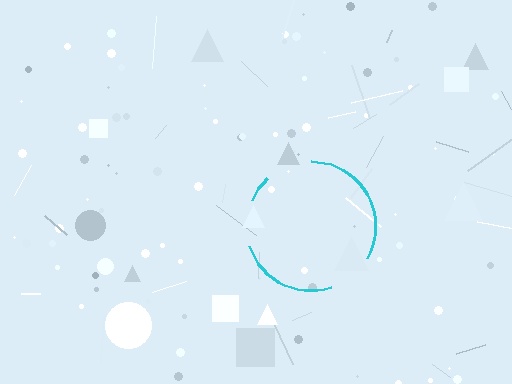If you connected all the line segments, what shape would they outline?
They would outline a circle.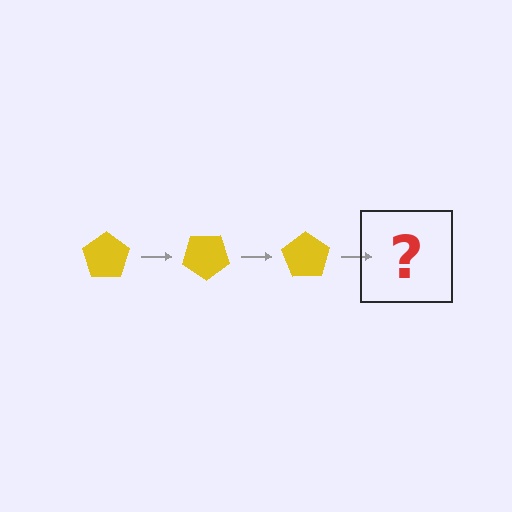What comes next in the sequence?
The next element should be a yellow pentagon rotated 105 degrees.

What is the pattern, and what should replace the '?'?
The pattern is that the pentagon rotates 35 degrees each step. The '?' should be a yellow pentagon rotated 105 degrees.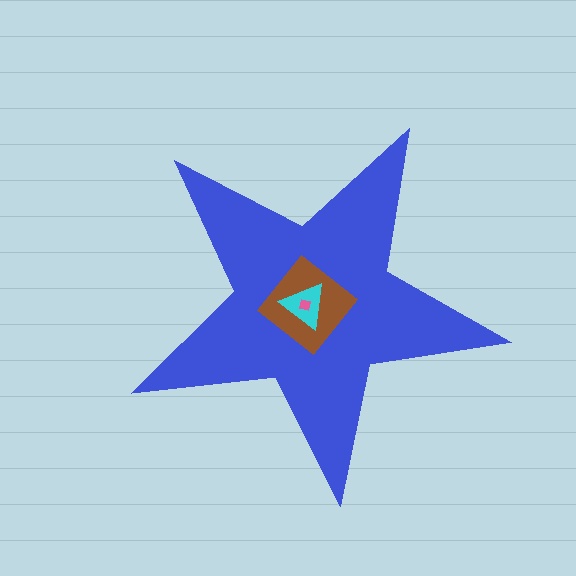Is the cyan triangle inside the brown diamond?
Yes.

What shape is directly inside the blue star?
The brown diamond.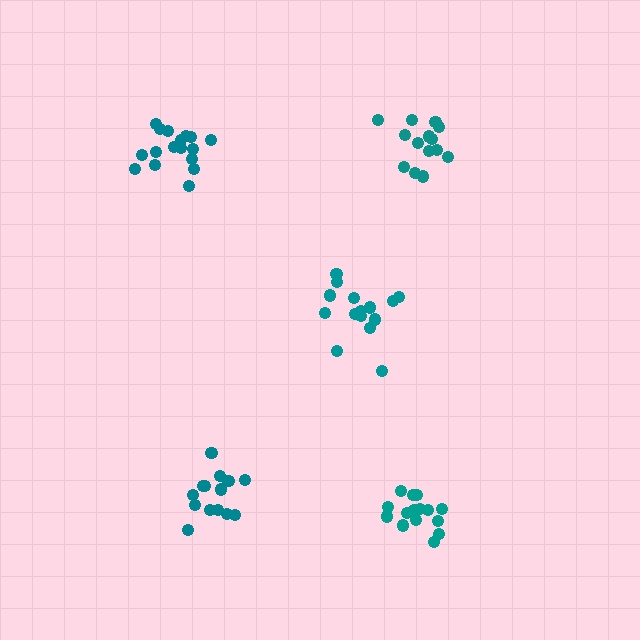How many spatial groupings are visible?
There are 5 spatial groupings.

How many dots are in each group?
Group 1: 14 dots, Group 2: 15 dots, Group 3: 14 dots, Group 4: 15 dots, Group 5: 18 dots (76 total).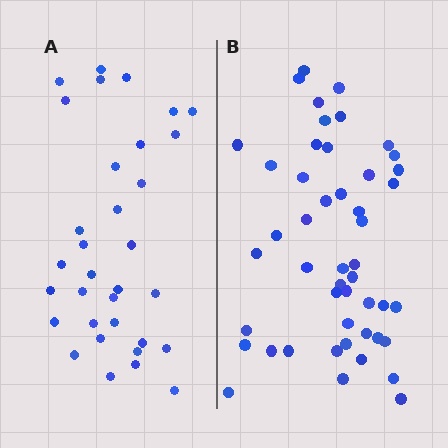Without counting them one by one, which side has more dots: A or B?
Region B (the right region) has more dots.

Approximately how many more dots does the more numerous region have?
Region B has approximately 15 more dots than region A.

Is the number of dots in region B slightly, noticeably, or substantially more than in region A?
Region B has substantially more. The ratio is roughly 1.5 to 1.